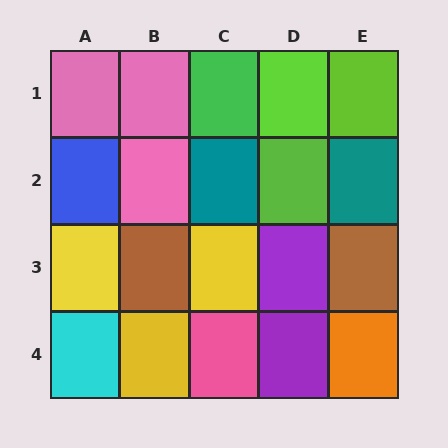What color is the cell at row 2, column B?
Pink.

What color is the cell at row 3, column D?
Purple.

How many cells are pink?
4 cells are pink.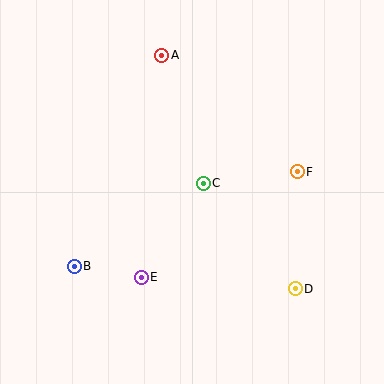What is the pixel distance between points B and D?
The distance between B and D is 222 pixels.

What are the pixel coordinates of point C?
Point C is at (203, 183).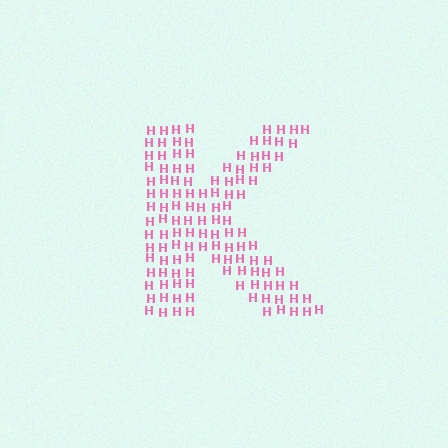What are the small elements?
The small elements are letter H's.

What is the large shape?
The large shape is the letter K.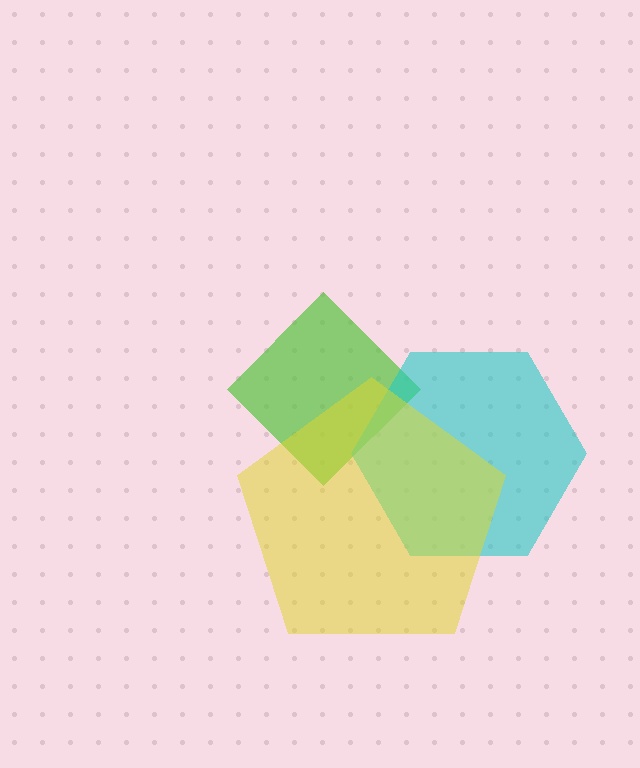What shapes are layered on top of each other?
The layered shapes are: a lime diamond, a cyan hexagon, a yellow pentagon.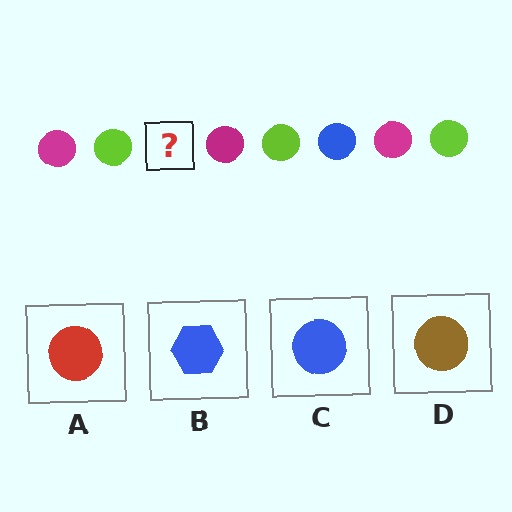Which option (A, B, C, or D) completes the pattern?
C.